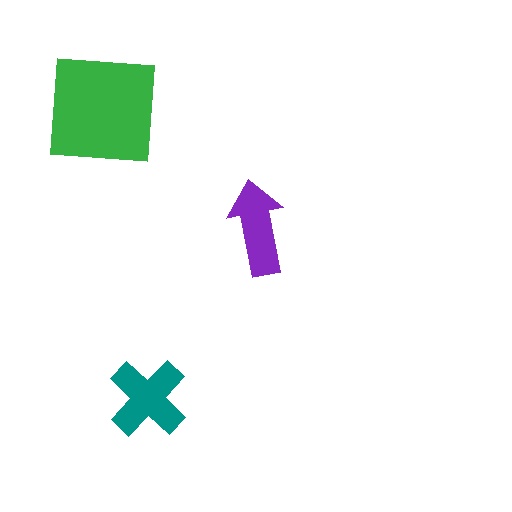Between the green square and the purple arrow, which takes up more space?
The green square.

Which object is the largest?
The green square.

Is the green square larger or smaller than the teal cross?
Larger.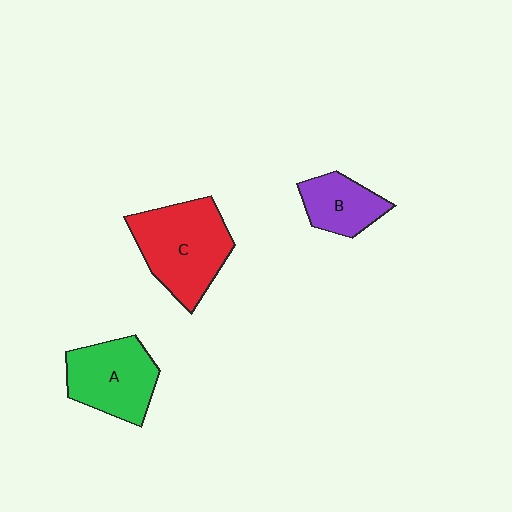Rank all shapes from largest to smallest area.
From largest to smallest: C (red), A (green), B (purple).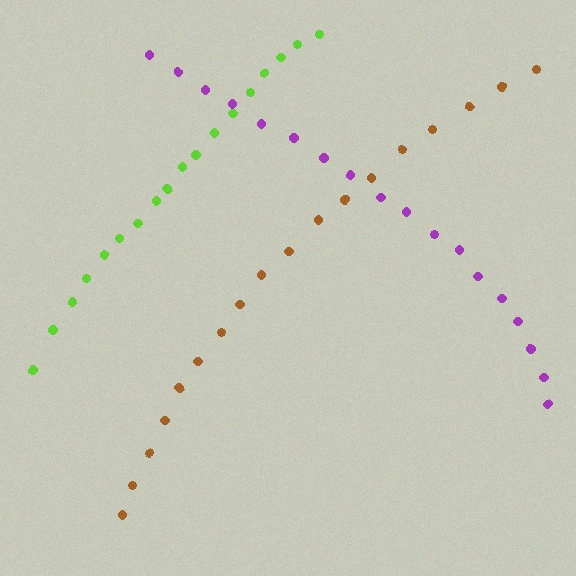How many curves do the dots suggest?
There are 3 distinct paths.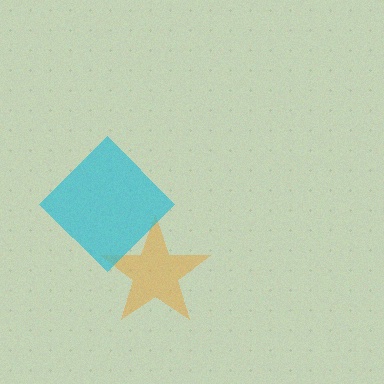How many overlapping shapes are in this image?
There are 2 overlapping shapes in the image.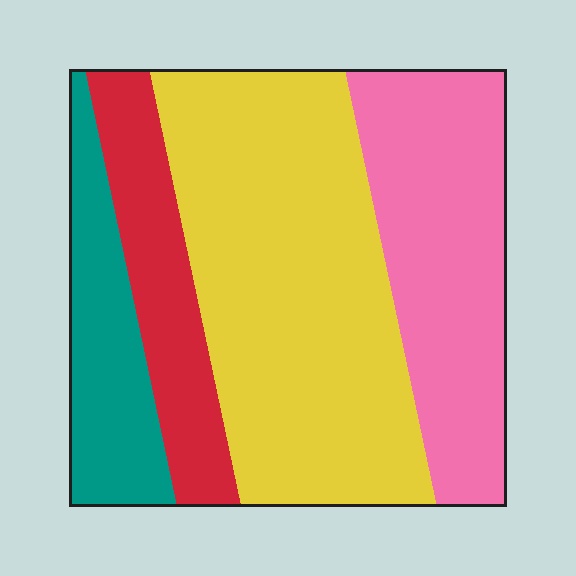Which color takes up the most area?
Yellow, at roughly 45%.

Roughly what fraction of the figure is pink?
Pink takes up about one quarter (1/4) of the figure.